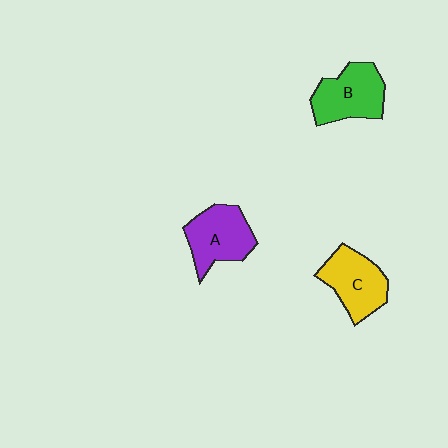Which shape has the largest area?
Shape B (green).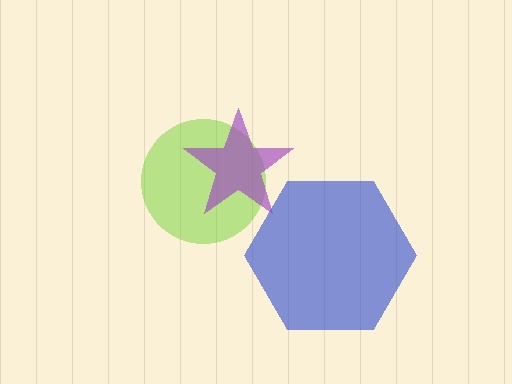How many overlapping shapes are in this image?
There are 3 overlapping shapes in the image.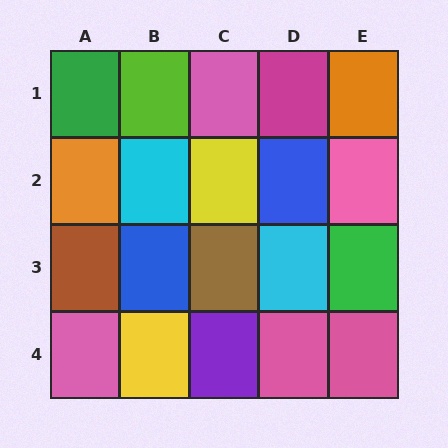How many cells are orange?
2 cells are orange.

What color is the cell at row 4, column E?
Pink.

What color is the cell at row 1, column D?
Magenta.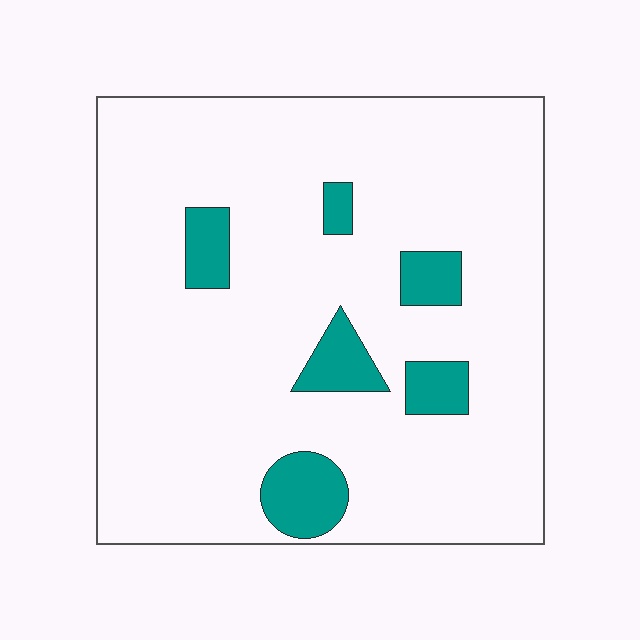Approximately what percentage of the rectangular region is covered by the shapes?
Approximately 10%.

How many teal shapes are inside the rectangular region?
6.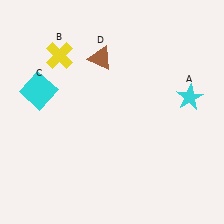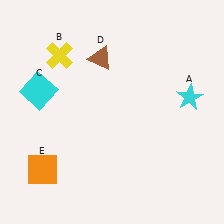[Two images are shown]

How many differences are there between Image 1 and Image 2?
There is 1 difference between the two images.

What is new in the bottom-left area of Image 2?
An orange square (E) was added in the bottom-left area of Image 2.